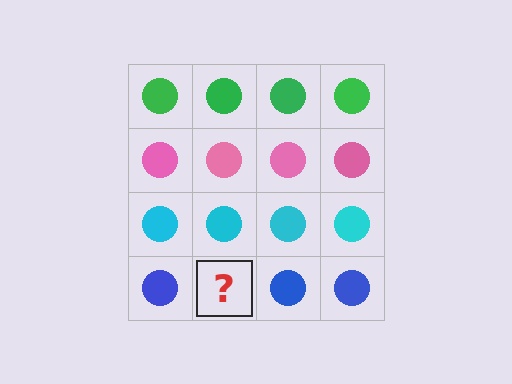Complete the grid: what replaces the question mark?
The question mark should be replaced with a blue circle.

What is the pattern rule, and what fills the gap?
The rule is that each row has a consistent color. The gap should be filled with a blue circle.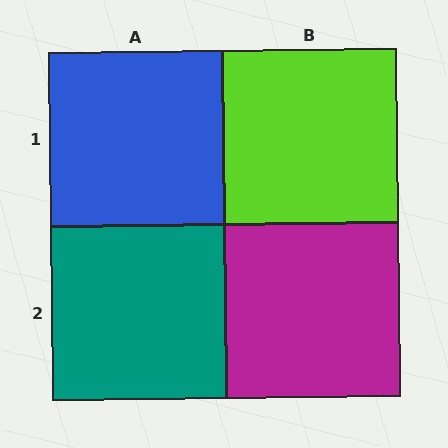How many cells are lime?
1 cell is lime.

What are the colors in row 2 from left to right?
Teal, magenta.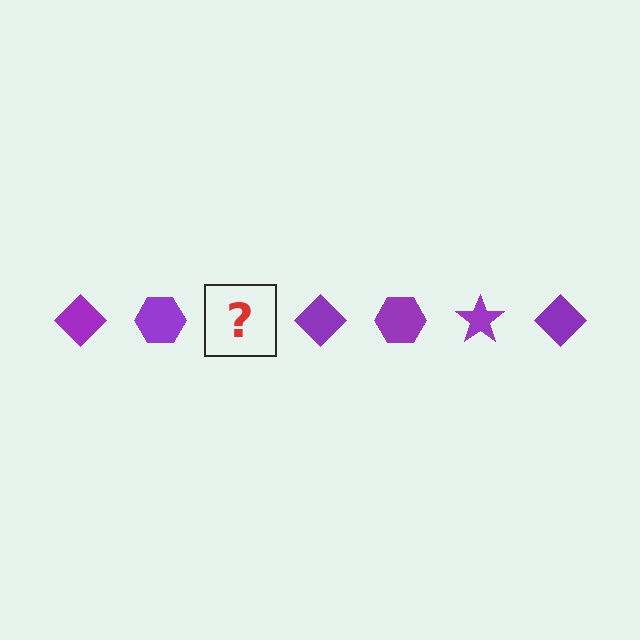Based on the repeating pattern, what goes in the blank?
The blank should be a purple star.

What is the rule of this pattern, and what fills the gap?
The rule is that the pattern cycles through diamond, hexagon, star shapes in purple. The gap should be filled with a purple star.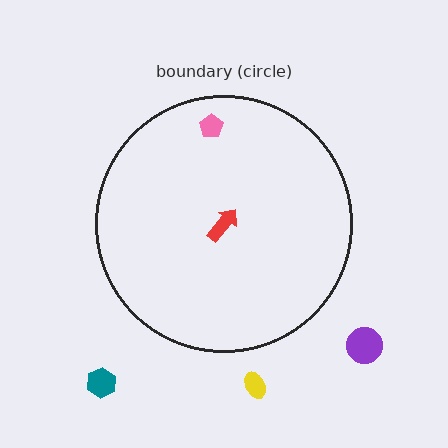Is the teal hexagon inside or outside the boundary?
Outside.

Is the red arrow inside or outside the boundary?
Inside.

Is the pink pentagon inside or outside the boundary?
Inside.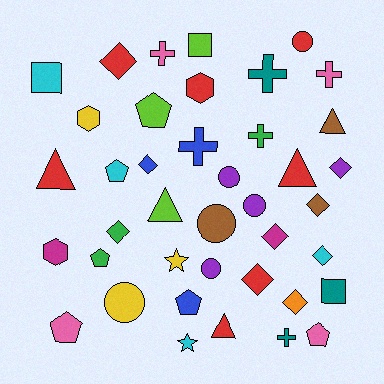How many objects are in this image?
There are 40 objects.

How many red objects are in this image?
There are 7 red objects.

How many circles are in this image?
There are 6 circles.